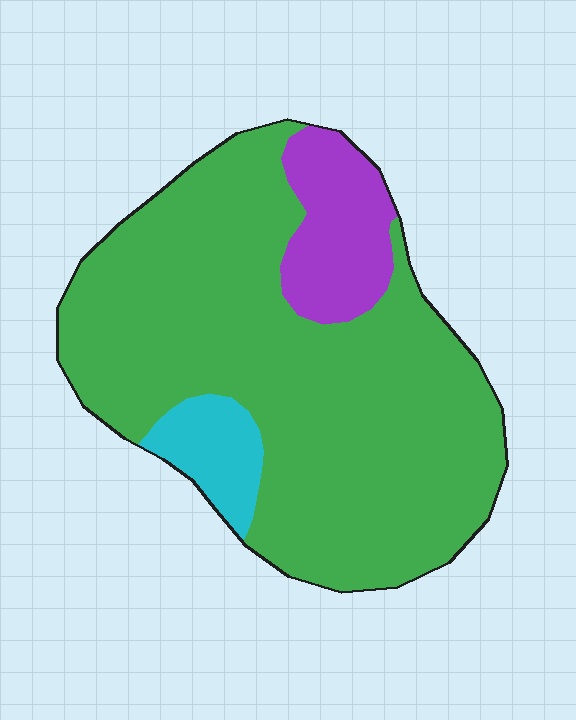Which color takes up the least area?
Cyan, at roughly 5%.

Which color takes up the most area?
Green, at roughly 80%.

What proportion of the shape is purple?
Purple covers roughly 15% of the shape.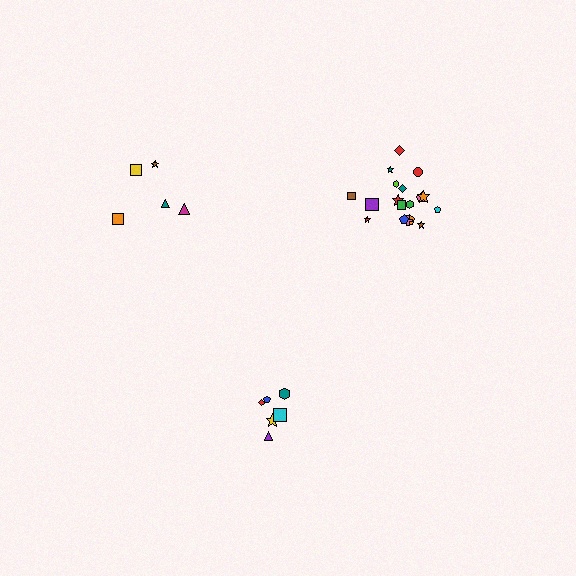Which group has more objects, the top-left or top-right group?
The top-right group.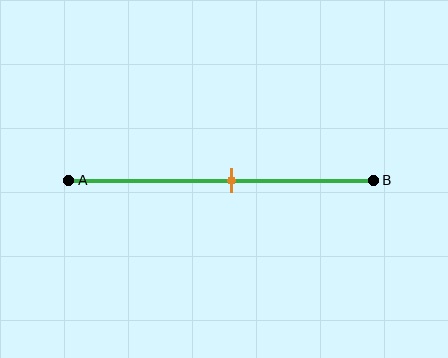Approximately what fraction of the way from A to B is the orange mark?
The orange mark is approximately 55% of the way from A to B.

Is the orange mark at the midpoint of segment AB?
No, the mark is at about 55% from A, not at the 50% midpoint.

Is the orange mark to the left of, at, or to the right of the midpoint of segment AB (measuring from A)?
The orange mark is to the right of the midpoint of segment AB.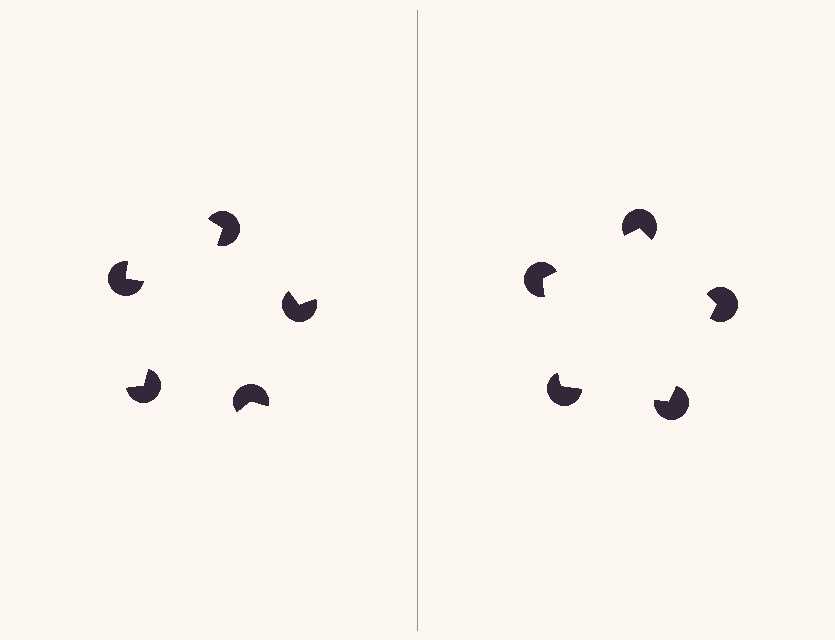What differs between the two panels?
The pac-man discs are positioned identically on both sides; only the wedge orientations differ. On the right they align to a pentagon; on the left they are misaligned.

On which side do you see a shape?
An illusory pentagon appears on the right side. On the left side the wedge cuts are rotated, so no coherent shape forms.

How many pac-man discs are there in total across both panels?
10 — 5 on each side.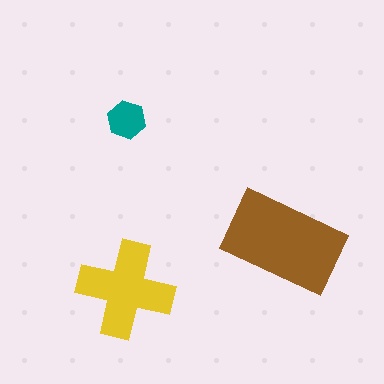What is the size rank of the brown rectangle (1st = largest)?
1st.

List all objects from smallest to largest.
The teal hexagon, the yellow cross, the brown rectangle.